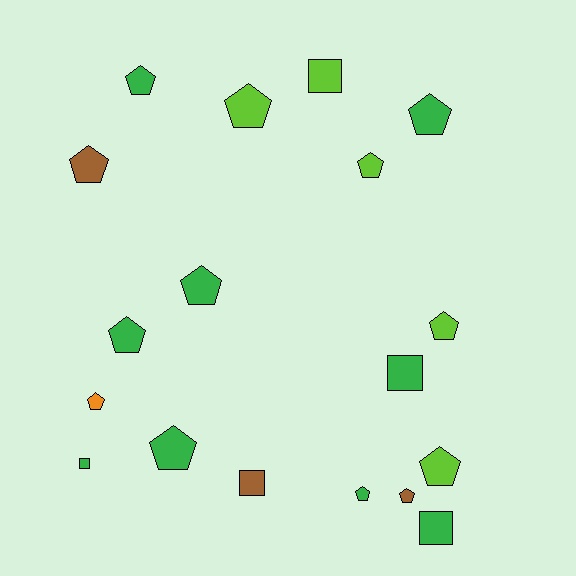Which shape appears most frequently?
Pentagon, with 13 objects.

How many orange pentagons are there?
There is 1 orange pentagon.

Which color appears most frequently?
Green, with 9 objects.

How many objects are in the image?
There are 18 objects.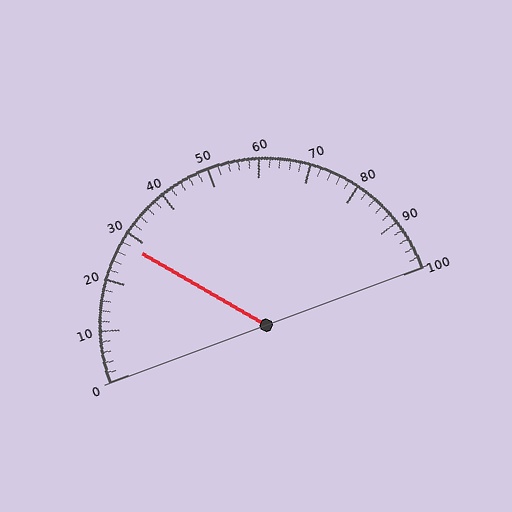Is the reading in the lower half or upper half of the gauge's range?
The reading is in the lower half of the range (0 to 100).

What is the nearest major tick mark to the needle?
The nearest major tick mark is 30.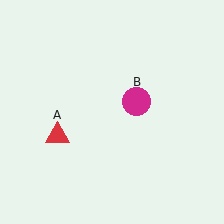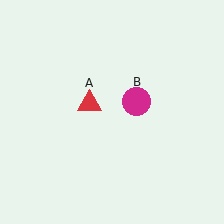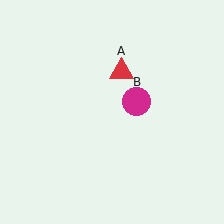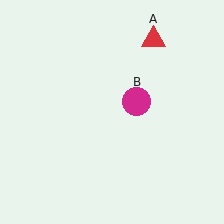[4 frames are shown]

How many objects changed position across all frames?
1 object changed position: red triangle (object A).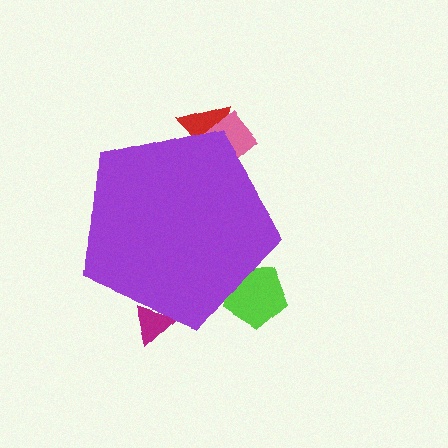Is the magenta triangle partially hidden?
Yes, the magenta triangle is partially hidden behind the purple pentagon.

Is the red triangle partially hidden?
Yes, the red triangle is partially hidden behind the purple pentagon.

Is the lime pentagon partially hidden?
Yes, the lime pentagon is partially hidden behind the purple pentagon.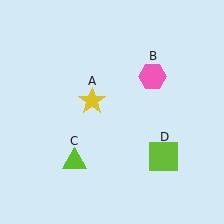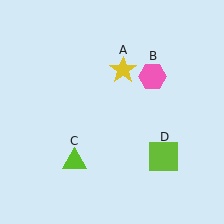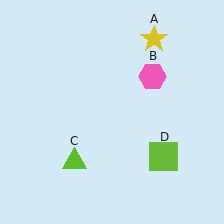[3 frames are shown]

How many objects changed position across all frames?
1 object changed position: yellow star (object A).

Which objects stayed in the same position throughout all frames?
Pink hexagon (object B) and lime triangle (object C) and lime square (object D) remained stationary.